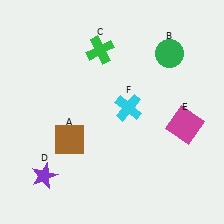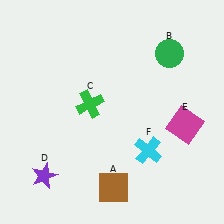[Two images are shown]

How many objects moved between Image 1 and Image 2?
3 objects moved between the two images.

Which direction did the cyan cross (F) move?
The cyan cross (F) moved down.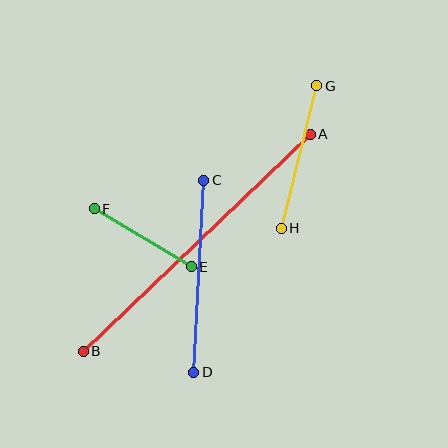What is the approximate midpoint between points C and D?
The midpoint is at approximately (199, 276) pixels.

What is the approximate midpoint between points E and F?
The midpoint is at approximately (143, 238) pixels.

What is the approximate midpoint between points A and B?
The midpoint is at approximately (197, 243) pixels.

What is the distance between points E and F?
The distance is approximately 113 pixels.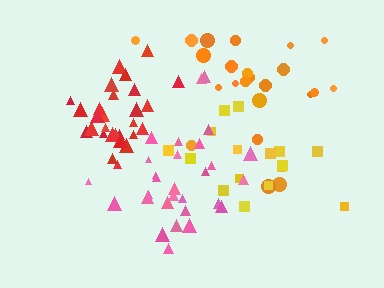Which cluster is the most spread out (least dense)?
Orange.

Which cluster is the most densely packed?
Red.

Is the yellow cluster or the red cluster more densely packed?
Red.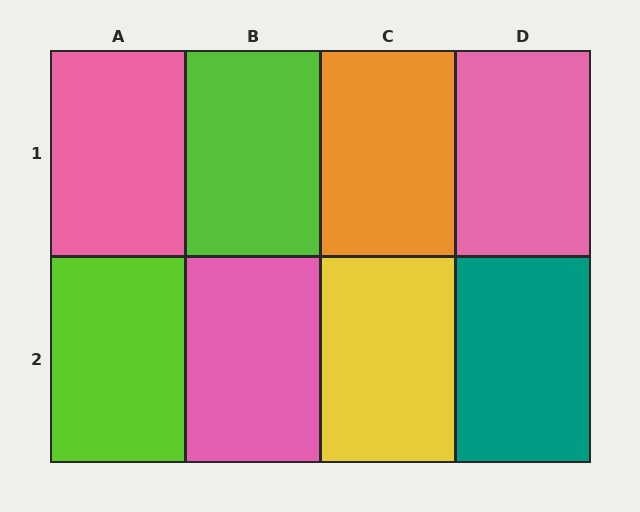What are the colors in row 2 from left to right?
Lime, pink, yellow, teal.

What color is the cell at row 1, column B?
Lime.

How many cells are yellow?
1 cell is yellow.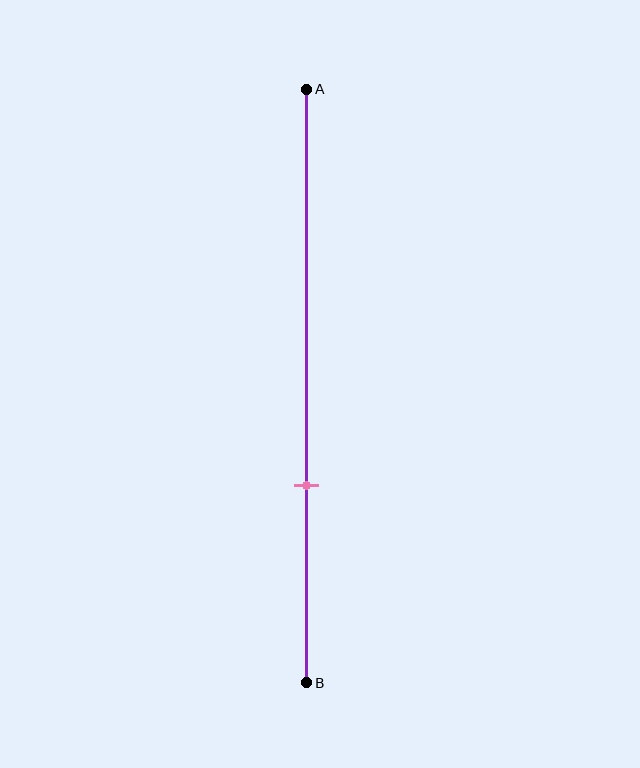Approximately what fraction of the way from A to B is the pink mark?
The pink mark is approximately 65% of the way from A to B.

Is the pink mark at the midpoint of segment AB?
No, the mark is at about 65% from A, not at the 50% midpoint.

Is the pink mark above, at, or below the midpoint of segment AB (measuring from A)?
The pink mark is below the midpoint of segment AB.